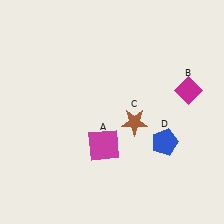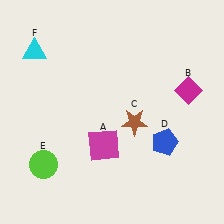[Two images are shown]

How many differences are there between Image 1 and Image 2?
There are 2 differences between the two images.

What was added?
A lime circle (E), a cyan triangle (F) were added in Image 2.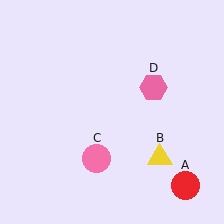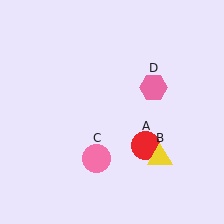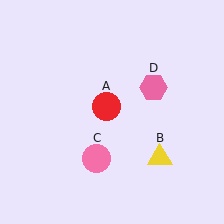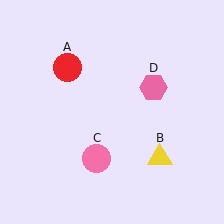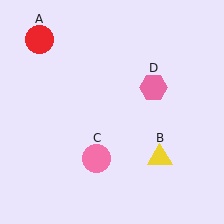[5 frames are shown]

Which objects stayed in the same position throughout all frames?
Yellow triangle (object B) and pink circle (object C) and pink hexagon (object D) remained stationary.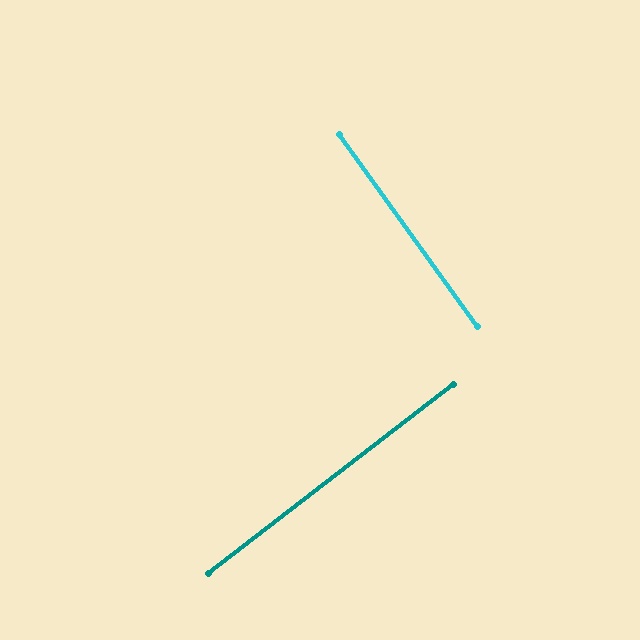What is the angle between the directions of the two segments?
Approximately 88 degrees.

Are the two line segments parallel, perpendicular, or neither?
Perpendicular — they meet at approximately 88°.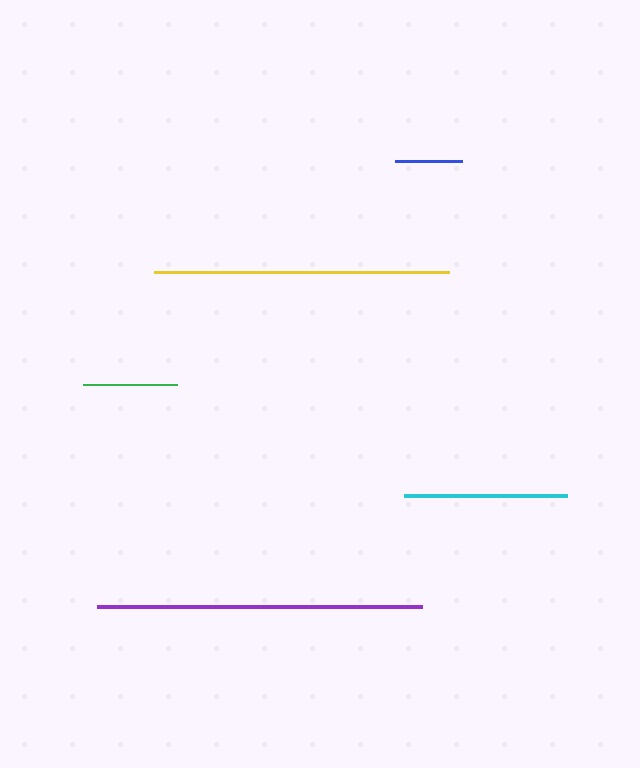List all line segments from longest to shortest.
From longest to shortest: purple, yellow, cyan, green, blue.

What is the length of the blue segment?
The blue segment is approximately 67 pixels long.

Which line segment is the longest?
The purple line is the longest at approximately 324 pixels.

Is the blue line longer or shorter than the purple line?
The purple line is longer than the blue line.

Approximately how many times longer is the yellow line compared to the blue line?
The yellow line is approximately 4.4 times the length of the blue line.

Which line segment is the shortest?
The blue line is the shortest at approximately 67 pixels.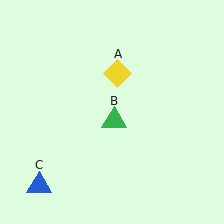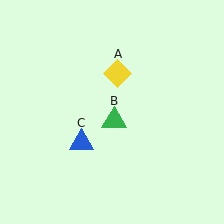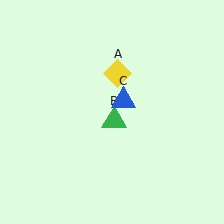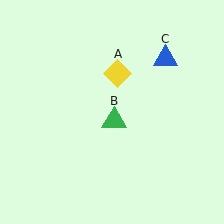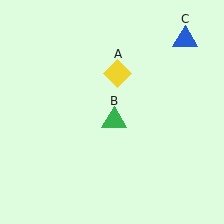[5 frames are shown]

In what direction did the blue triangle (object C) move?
The blue triangle (object C) moved up and to the right.